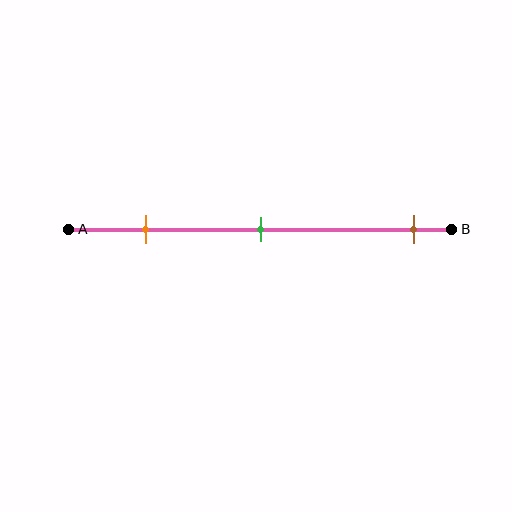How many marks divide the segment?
There are 3 marks dividing the segment.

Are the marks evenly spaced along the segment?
No, the marks are not evenly spaced.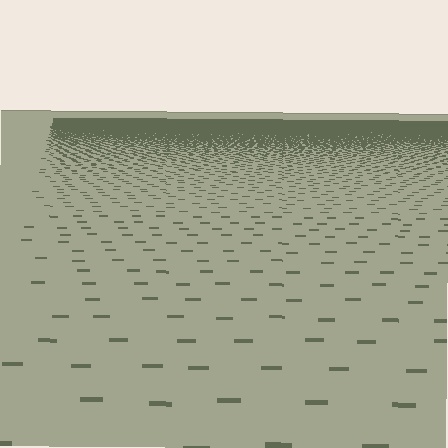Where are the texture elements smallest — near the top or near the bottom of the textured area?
Near the top.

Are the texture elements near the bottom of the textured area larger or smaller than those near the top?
Larger. Near the bottom, elements are closer to the viewer and appear at a bigger on-screen size.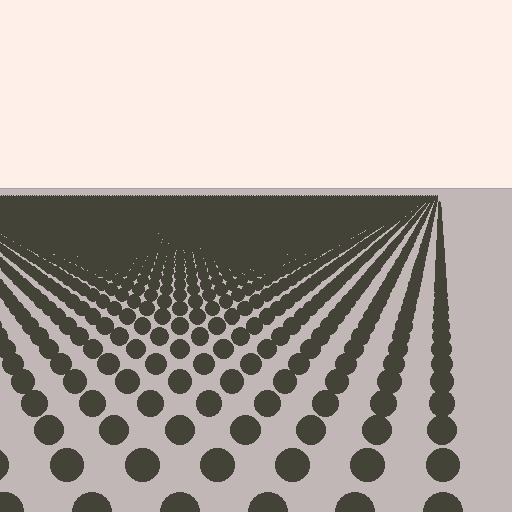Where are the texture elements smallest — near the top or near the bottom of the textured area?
Near the top.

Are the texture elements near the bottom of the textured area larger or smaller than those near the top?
Larger. Near the bottom, elements are closer to the viewer and appear at a bigger on-screen size.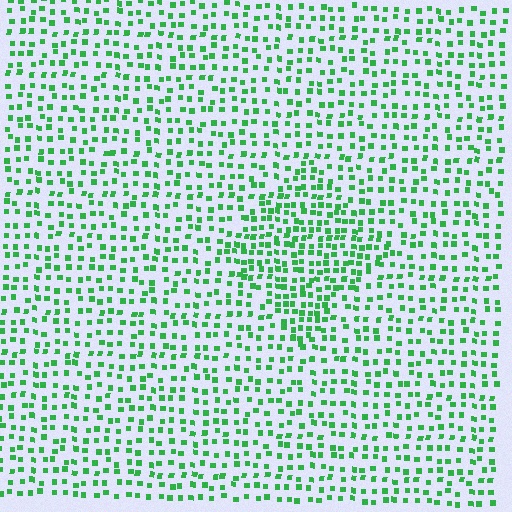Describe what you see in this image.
The image contains small green elements arranged at two different densities. A diamond-shaped region is visible where the elements are more densely packed than the surrounding area.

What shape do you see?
I see a diamond.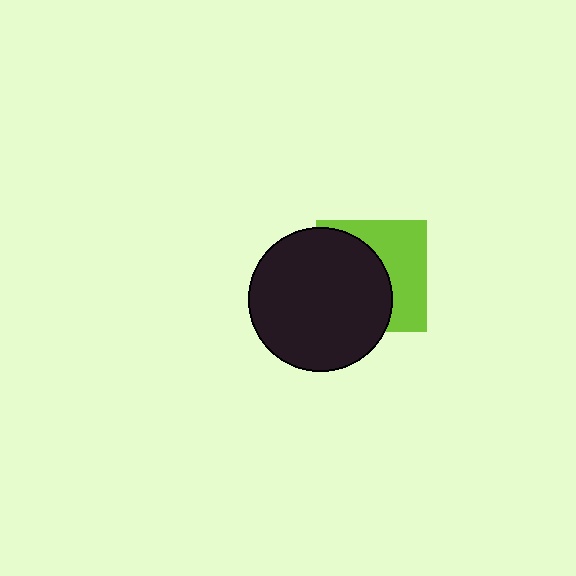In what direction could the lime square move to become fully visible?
The lime square could move right. That would shift it out from behind the black circle entirely.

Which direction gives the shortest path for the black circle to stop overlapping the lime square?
Moving left gives the shortest separation.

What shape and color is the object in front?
The object in front is a black circle.